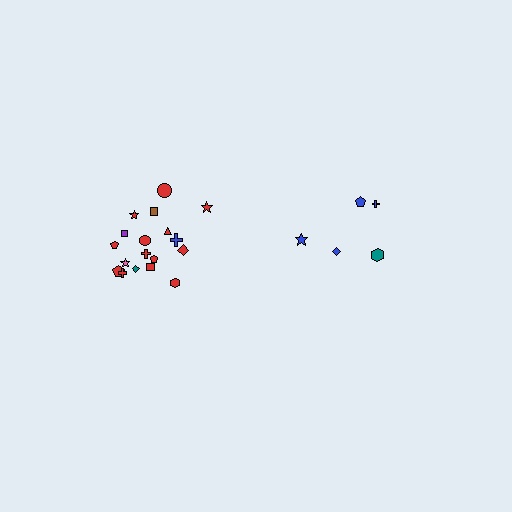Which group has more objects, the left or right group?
The left group.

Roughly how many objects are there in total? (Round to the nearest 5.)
Roughly 25 objects in total.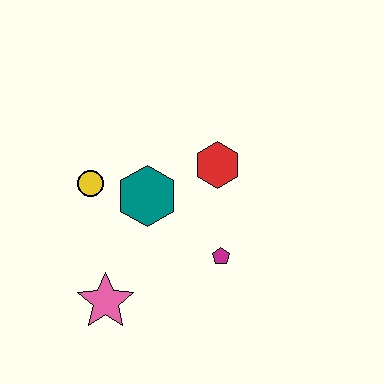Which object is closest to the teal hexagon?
The yellow circle is closest to the teal hexagon.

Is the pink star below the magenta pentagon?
Yes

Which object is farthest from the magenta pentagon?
The yellow circle is farthest from the magenta pentagon.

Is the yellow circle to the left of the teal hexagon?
Yes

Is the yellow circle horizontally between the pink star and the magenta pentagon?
No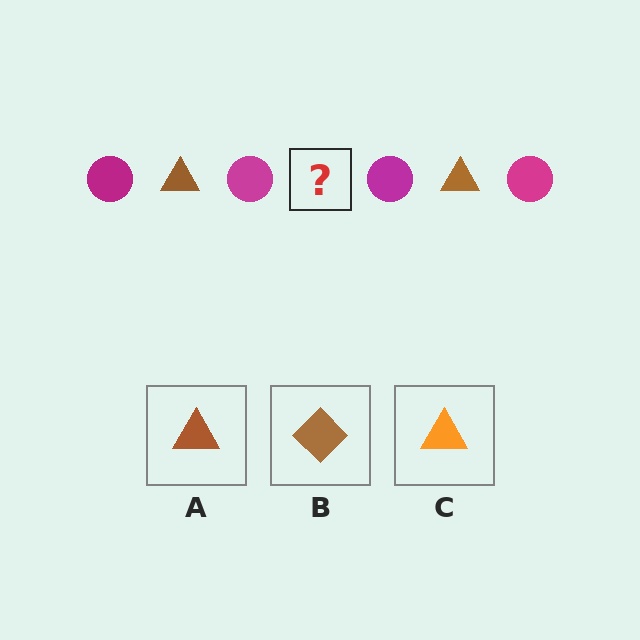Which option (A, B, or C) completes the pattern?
A.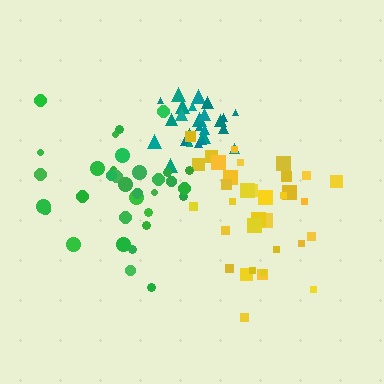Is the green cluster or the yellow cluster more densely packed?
Yellow.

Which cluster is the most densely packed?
Teal.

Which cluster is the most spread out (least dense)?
Green.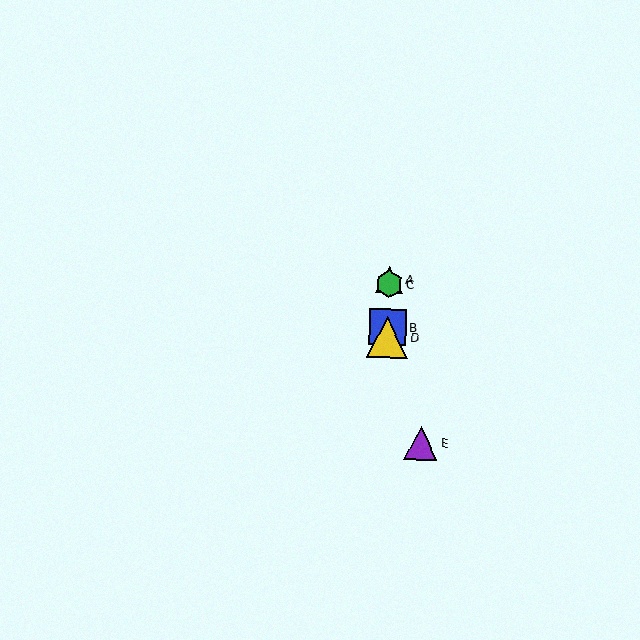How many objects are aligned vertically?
4 objects (A, B, C, D) are aligned vertically.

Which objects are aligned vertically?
Objects A, B, C, D are aligned vertically.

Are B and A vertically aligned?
Yes, both are at x≈388.